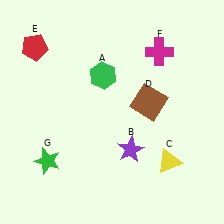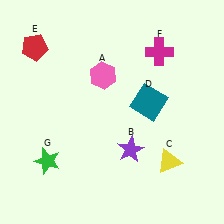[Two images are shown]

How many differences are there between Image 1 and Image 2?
There are 2 differences between the two images.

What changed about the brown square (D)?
In Image 1, D is brown. In Image 2, it changed to teal.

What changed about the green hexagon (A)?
In Image 1, A is green. In Image 2, it changed to pink.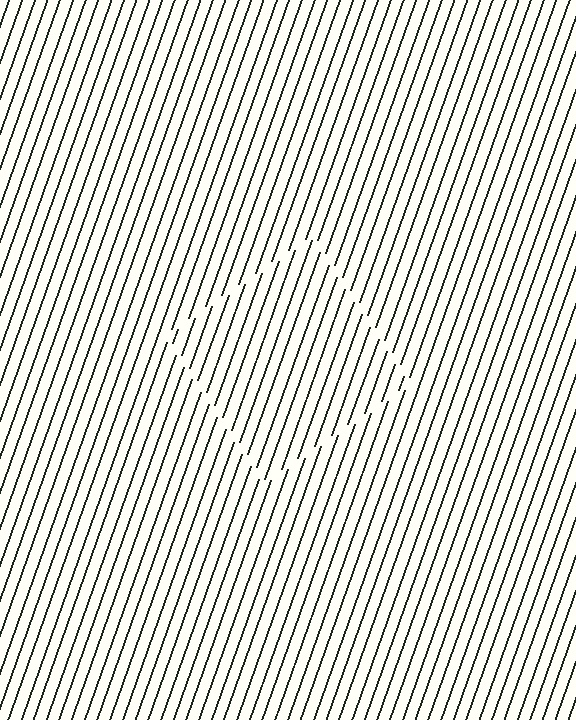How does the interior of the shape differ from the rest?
The interior of the shape contains the same grating, shifted by half a period — the contour is defined by the phase discontinuity where line-ends from the inner and outer gratings abut.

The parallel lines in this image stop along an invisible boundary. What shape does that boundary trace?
An illusory square. The interior of the shape contains the same grating, shifted by half a period — the contour is defined by the phase discontinuity where line-ends from the inner and outer gratings abut.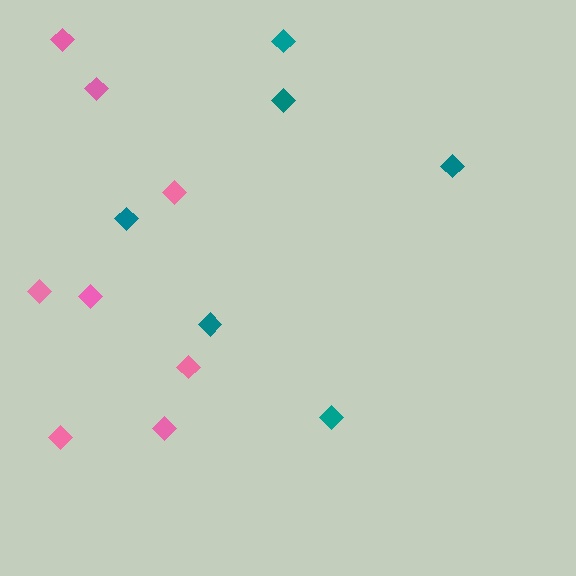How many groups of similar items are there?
There are 2 groups: one group of teal diamonds (6) and one group of pink diamonds (8).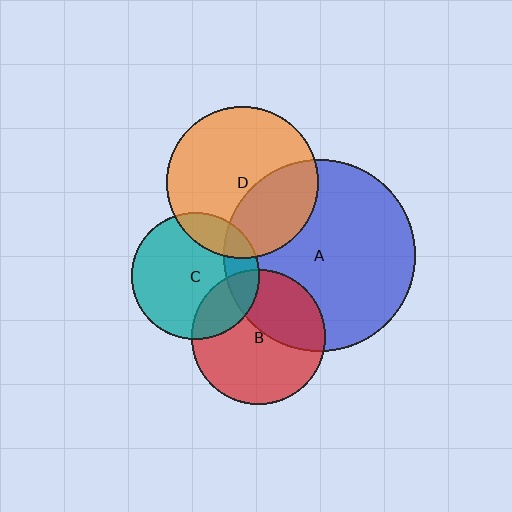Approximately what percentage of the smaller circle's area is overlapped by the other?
Approximately 20%.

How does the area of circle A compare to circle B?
Approximately 2.0 times.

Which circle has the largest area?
Circle A (blue).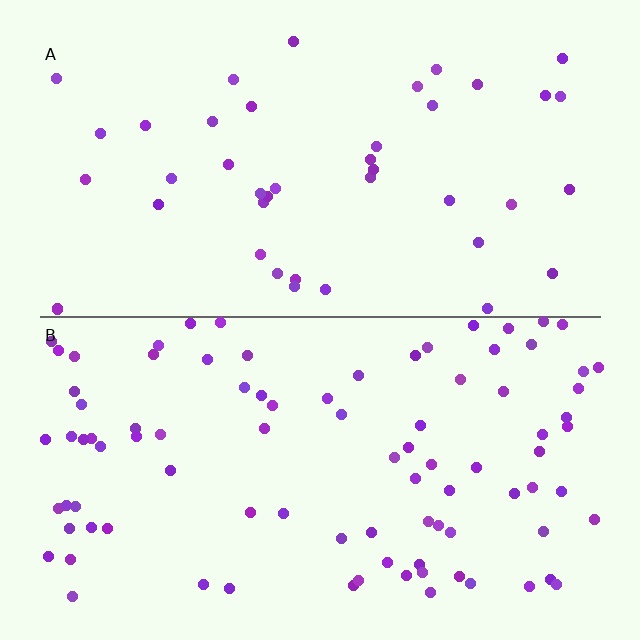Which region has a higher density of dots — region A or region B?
B (the bottom).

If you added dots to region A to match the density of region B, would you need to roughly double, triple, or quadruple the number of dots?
Approximately double.